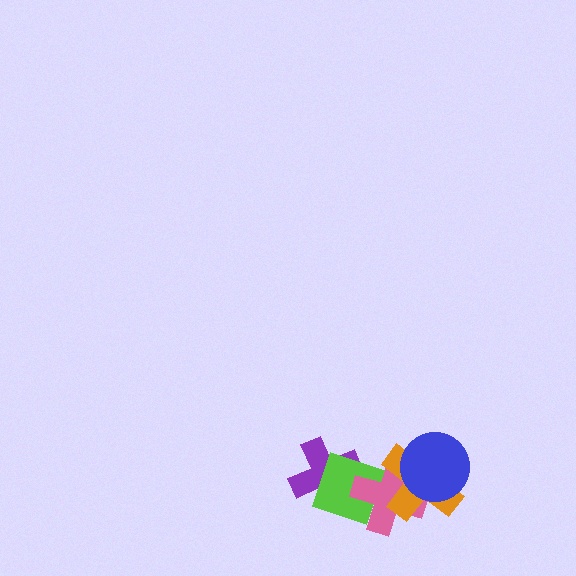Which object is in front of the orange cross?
The blue circle is in front of the orange cross.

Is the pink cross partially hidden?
Yes, it is partially covered by another shape.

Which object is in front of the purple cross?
The lime diamond is in front of the purple cross.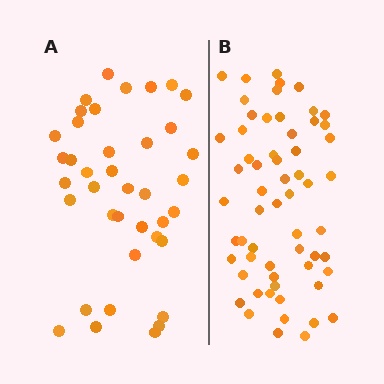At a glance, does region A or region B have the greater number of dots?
Region B (the right region) has more dots.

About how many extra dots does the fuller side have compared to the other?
Region B has approximately 20 more dots than region A.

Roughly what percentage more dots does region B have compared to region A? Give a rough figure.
About 55% more.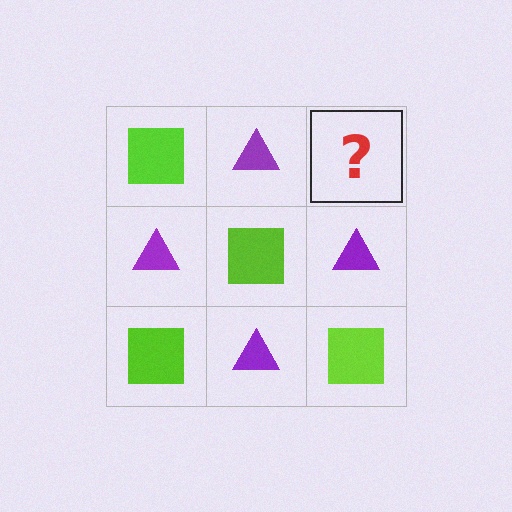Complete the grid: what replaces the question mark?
The question mark should be replaced with a lime square.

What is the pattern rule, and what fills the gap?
The rule is that it alternates lime square and purple triangle in a checkerboard pattern. The gap should be filled with a lime square.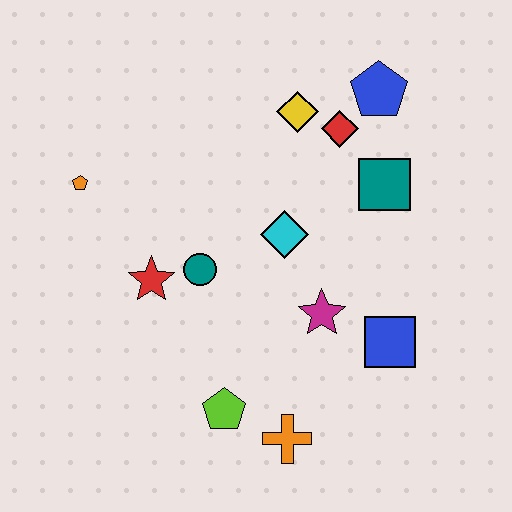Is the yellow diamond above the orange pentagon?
Yes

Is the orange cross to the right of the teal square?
No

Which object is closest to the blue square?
The magenta star is closest to the blue square.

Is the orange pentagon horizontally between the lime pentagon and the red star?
No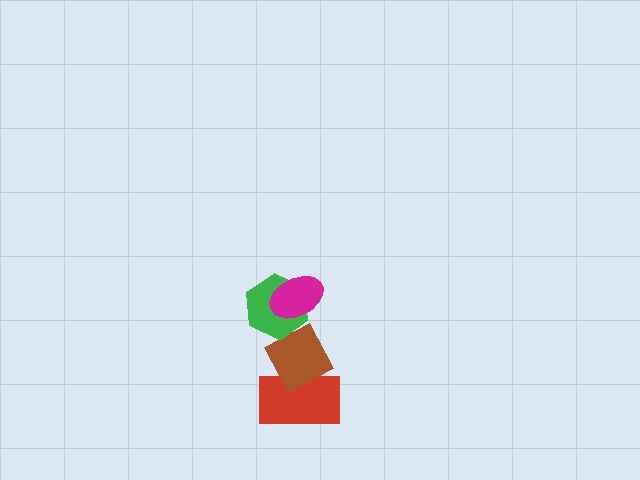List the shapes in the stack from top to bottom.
From top to bottom: the magenta ellipse, the green hexagon, the brown diamond, the red rectangle.